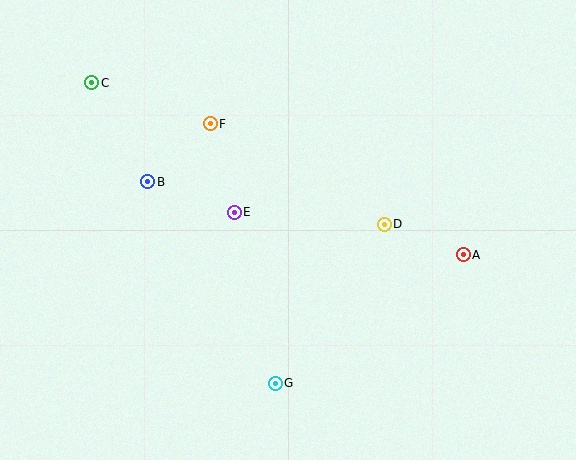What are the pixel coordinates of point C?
Point C is at (92, 83).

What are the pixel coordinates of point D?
Point D is at (384, 224).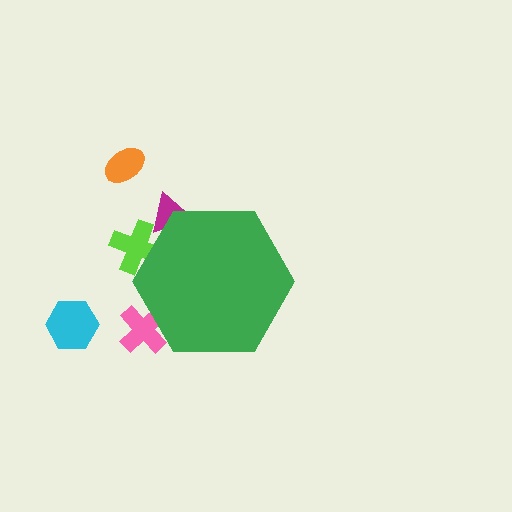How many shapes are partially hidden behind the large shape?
3 shapes are partially hidden.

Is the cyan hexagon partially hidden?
No, the cyan hexagon is fully visible.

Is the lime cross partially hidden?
Yes, the lime cross is partially hidden behind the green hexagon.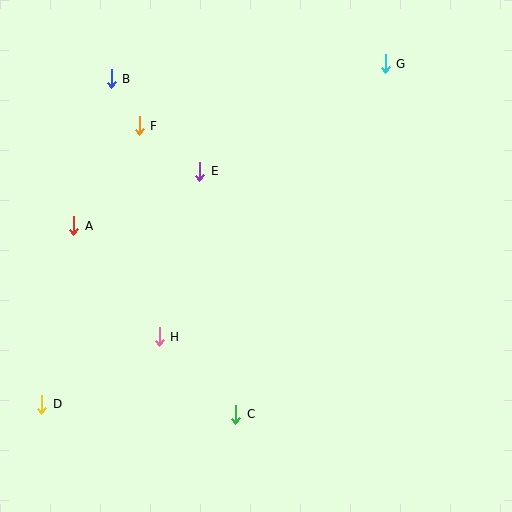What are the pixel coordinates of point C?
Point C is at (236, 414).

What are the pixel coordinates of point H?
Point H is at (159, 337).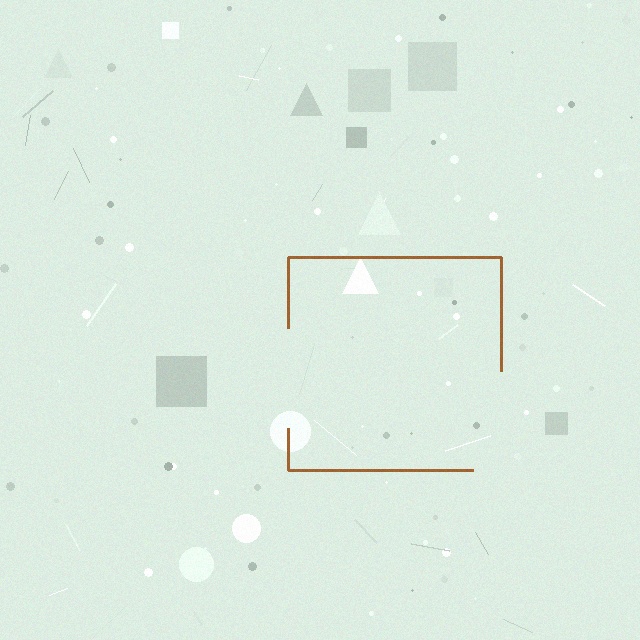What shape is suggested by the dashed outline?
The dashed outline suggests a square.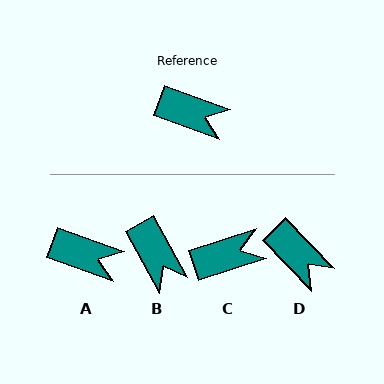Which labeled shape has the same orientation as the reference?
A.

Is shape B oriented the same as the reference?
No, it is off by about 41 degrees.